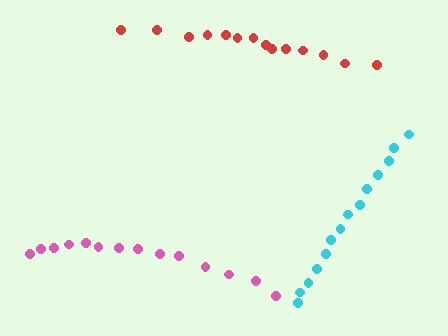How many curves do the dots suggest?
There are 3 distinct paths.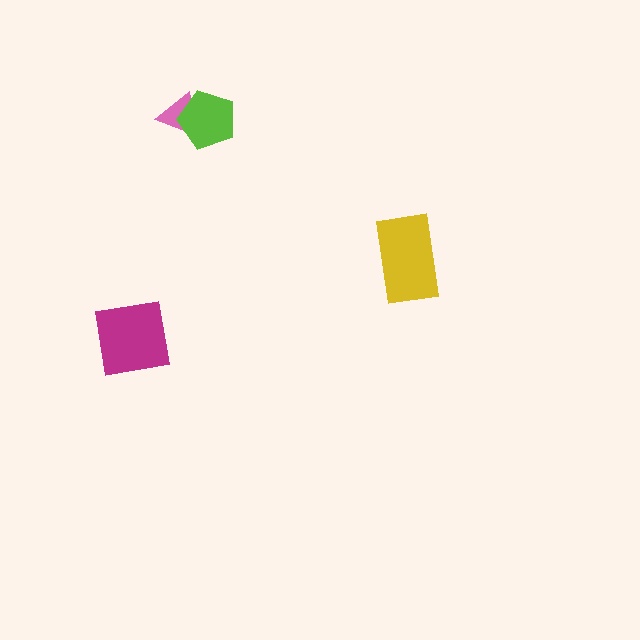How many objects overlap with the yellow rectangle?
0 objects overlap with the yellow rectangle.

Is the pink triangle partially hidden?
Yes, it is partially covered by another shape.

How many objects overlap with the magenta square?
0 objects overlap with the magenta square.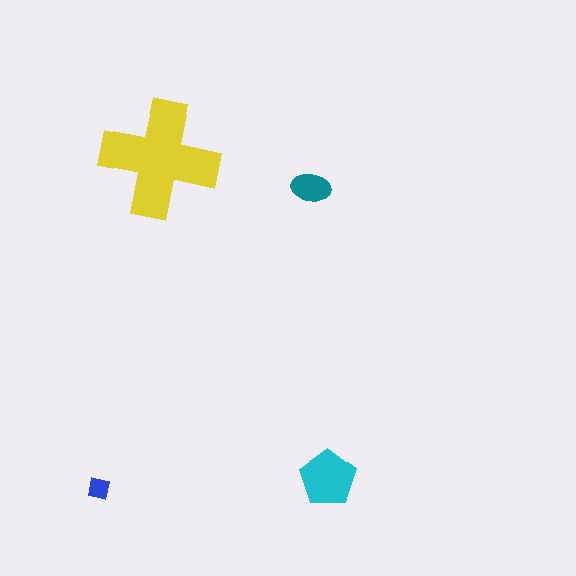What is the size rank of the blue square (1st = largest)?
4th.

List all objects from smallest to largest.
The blue square, the teal ellipse, the cyan pentagon, the yellow cross.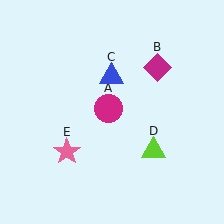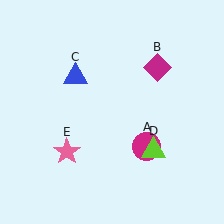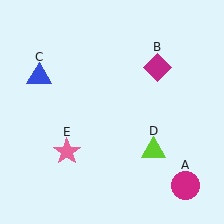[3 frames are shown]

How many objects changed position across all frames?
2 objects changed position: magenta circle (object A), blue triangle (object C).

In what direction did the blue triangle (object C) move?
The blue triangle (object C) moved left.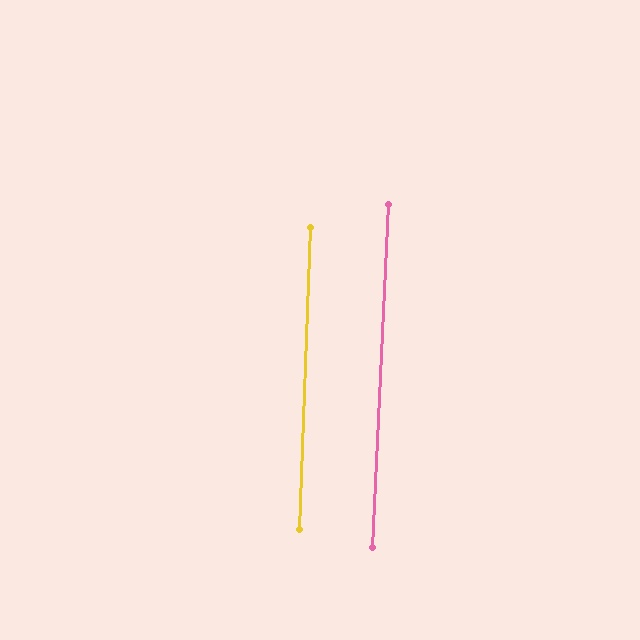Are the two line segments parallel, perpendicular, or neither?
Parallel — their directions differ by only 0.5°.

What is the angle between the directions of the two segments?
Approximately 1 degree.